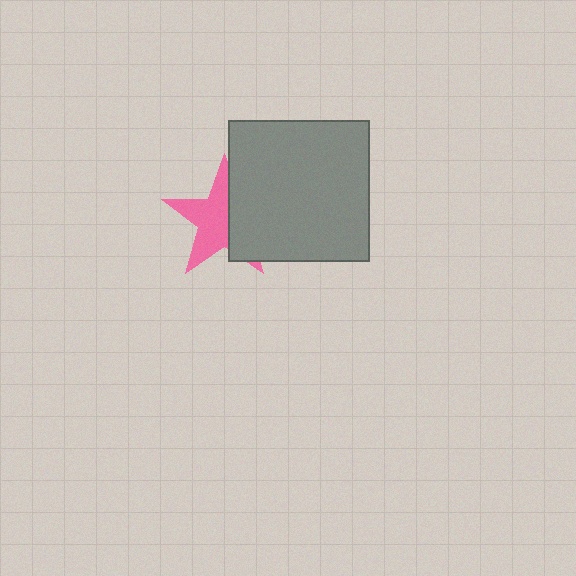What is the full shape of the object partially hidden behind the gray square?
The partially hidden object is a pink star.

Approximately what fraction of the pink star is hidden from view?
Roughly 43% of the pink star is hidden behind the gray square.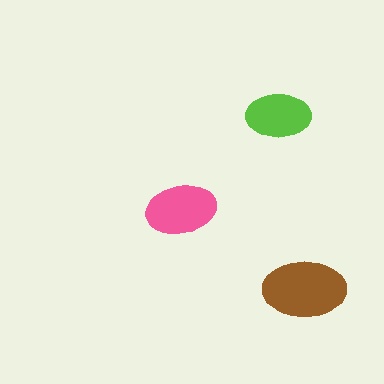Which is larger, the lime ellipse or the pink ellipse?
The pink one.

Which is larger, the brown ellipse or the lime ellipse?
The brown one.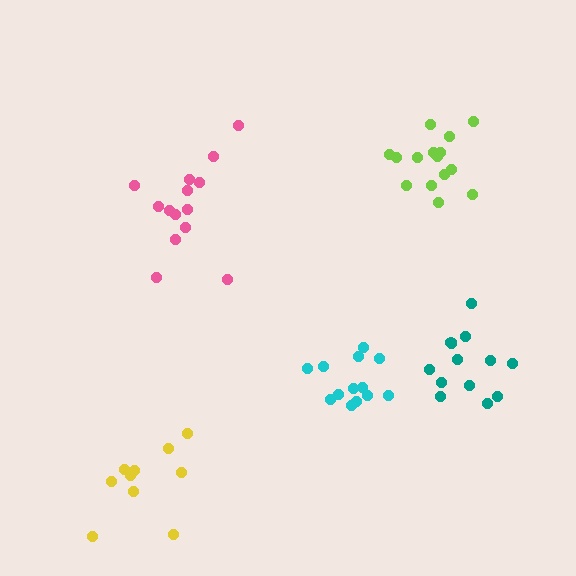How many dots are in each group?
Group 1: 13 dots, Group 2: 14 dots, Group 3: 13 dots, Group 4: 15 dots, Group 5: 10 dots (65 total).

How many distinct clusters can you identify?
There are 5 distinct clusters.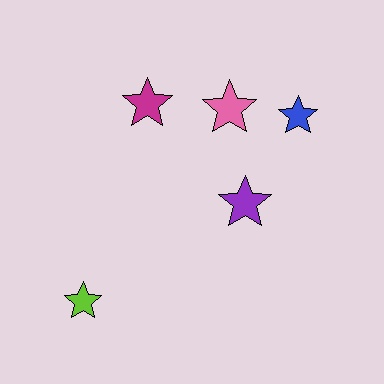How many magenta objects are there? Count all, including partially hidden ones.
There is 1 magenta object.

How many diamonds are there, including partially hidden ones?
There are no diamonds.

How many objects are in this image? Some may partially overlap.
There are 5 objects.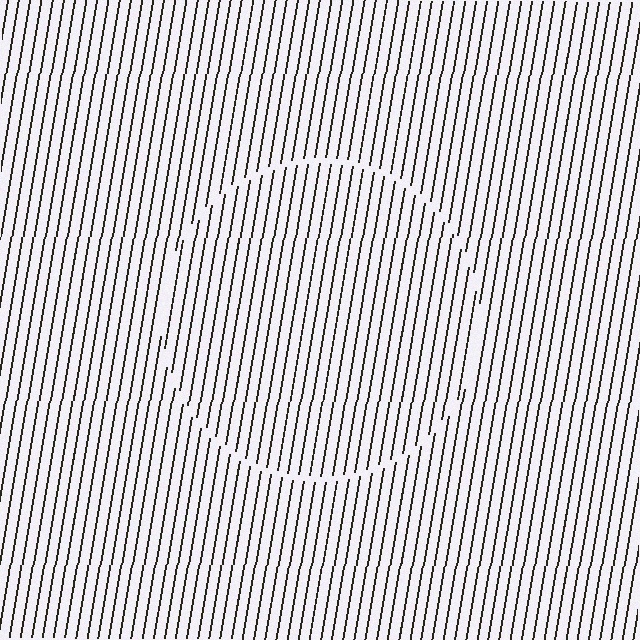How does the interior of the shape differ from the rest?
The interior of the shape contains the same grating, shifted by half a period — the contour is defined by the phase discontinuity where line-ends from the inner and outer gratings abut.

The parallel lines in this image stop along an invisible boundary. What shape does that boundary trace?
An illusory circle. The interior of the shape contains the same grating, shifted by half a period — the contour is defined by the phase discontinuity where line-ends from the inner and outer gratings abut.